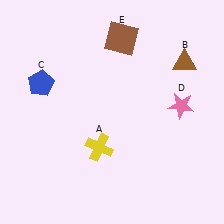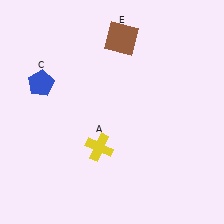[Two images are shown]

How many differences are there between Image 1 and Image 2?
There are 2 differences between the two images.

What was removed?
The pink star (D), the brown triangle (B) were removed in Image 2.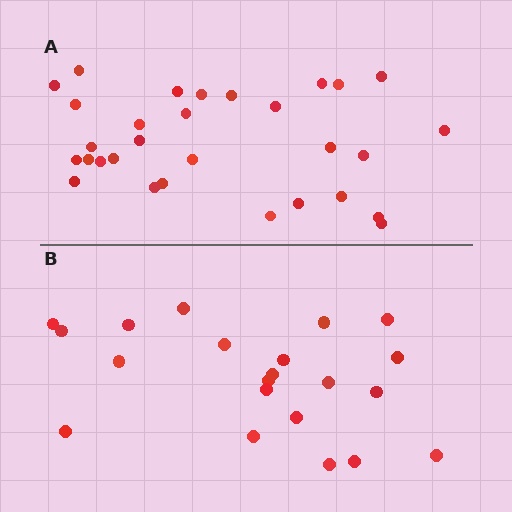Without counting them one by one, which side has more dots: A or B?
Region A (the top region) has more dots.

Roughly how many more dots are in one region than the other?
Region A has roughly 8 or so more dots than region B.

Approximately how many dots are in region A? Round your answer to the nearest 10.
About 30 dots.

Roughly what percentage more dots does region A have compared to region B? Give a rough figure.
About 45% more.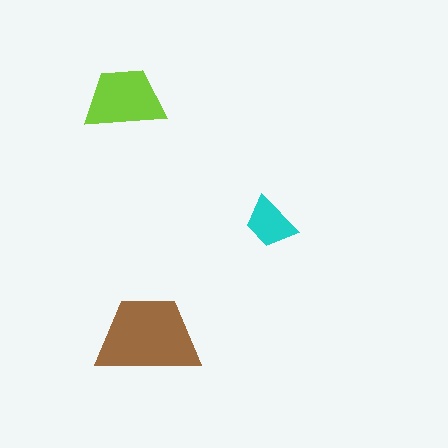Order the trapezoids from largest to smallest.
the brown one, the lime one, the cyan one.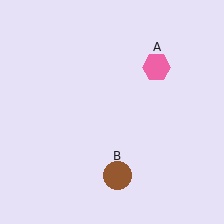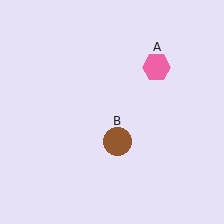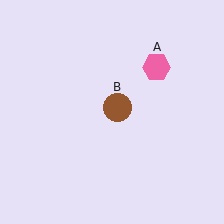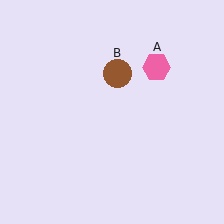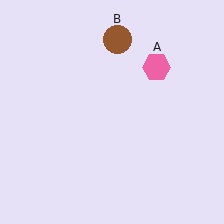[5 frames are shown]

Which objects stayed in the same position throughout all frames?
Pink hexagon (object A) remained stationary.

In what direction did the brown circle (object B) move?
The brown circle (object B) moved up.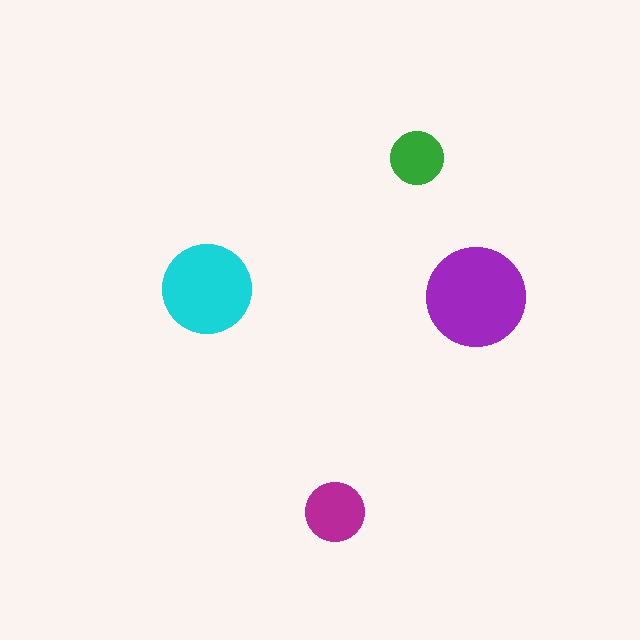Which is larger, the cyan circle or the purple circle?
The purple one.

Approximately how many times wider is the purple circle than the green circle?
About 2 times wider.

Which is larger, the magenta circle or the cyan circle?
The cyan one.